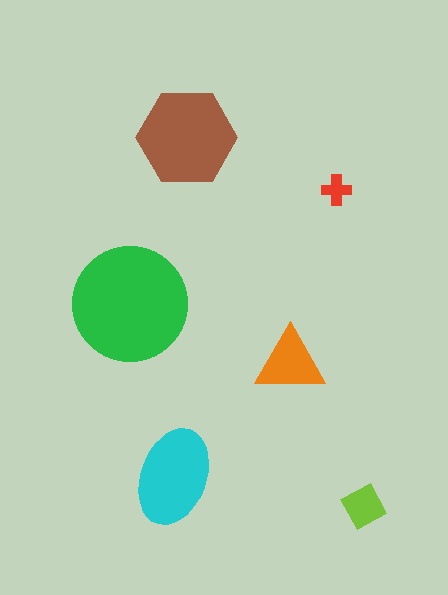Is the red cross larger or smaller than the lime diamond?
Smaller.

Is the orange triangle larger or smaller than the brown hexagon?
Smaller.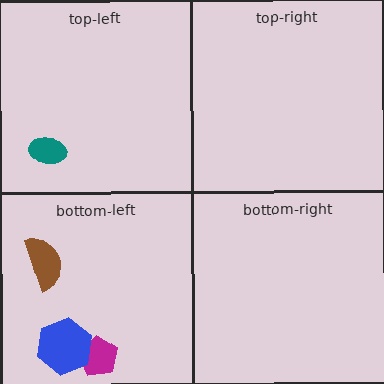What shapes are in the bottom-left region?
The magenta pentagon, the brown semicircle, the blue hexagon.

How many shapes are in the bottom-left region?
3.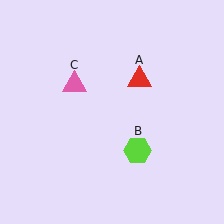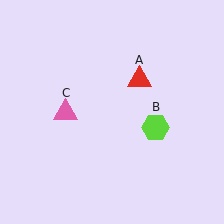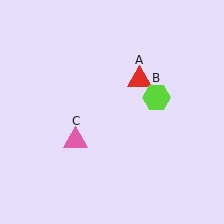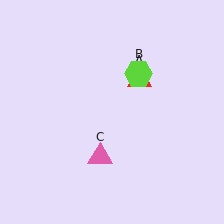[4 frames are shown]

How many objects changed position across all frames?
2 objects changed position: lime hexagon (object B), pink triangle (object C).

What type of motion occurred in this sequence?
The lime hexagon (object B), pink triangle (object C) rotated counterclockwise around the center of the scene.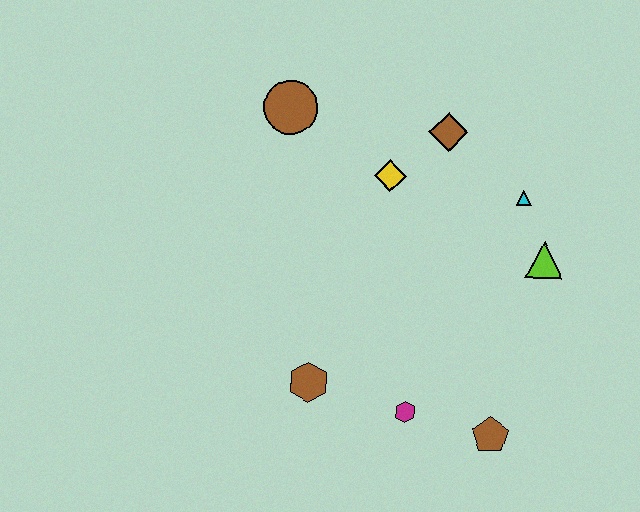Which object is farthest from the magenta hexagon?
The brown circle is farthest from the magenta hexagon.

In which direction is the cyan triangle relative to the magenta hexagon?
The cyan triangle is above the magenta hexagon.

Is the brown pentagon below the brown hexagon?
Yes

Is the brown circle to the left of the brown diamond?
Yes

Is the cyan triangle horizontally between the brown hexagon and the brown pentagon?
No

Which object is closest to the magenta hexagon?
The brown pentagon is closest to the magenta hexagon.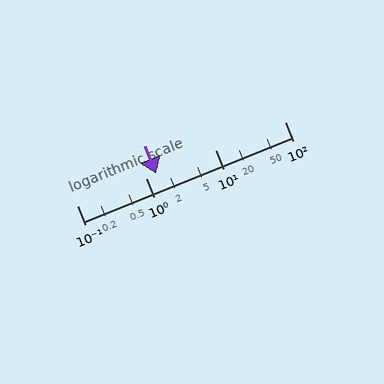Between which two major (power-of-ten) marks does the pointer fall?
The pointer is between 1 and 10.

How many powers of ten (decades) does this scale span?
The scale spans 3 decades, from 0.1 to 100.